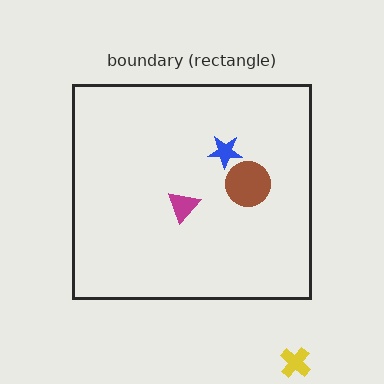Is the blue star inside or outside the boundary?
Inside.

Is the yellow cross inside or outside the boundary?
Outside.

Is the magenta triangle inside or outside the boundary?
Inside.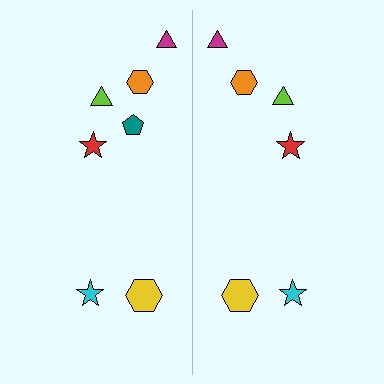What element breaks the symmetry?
A teal pentagon is missing from the right side.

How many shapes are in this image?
There are 13 shapes in this image.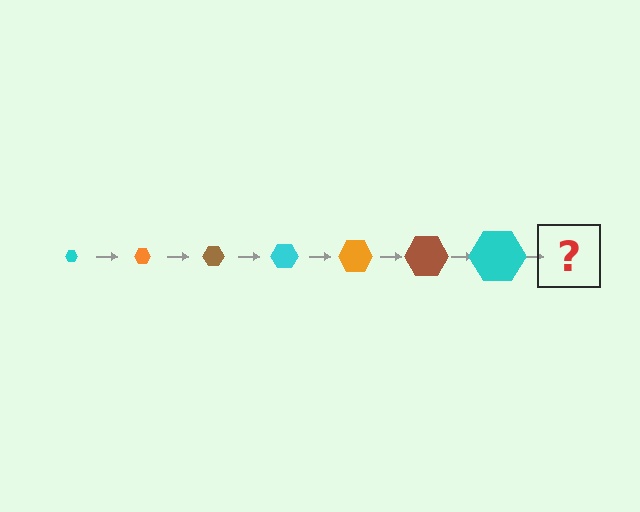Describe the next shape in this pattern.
It should be an orange hexagon, larger than the previous one.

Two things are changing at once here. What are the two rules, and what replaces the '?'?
The two rules are that the hexagon grows larger each step and the color cycles through cyan, orange, and brown. The '?' should be an orange hexagon, larger than the previous one.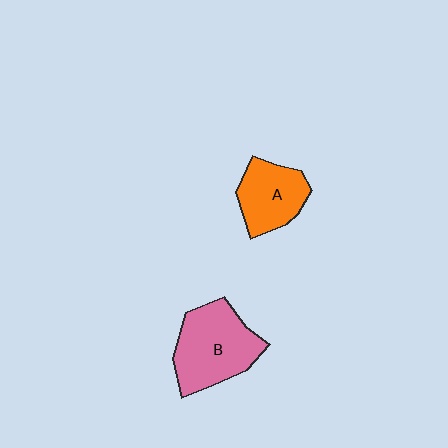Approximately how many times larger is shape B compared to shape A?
Approximately 1.5 times.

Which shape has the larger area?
Shape B (pink).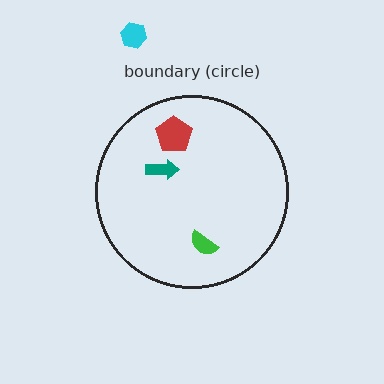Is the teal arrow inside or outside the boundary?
Inside.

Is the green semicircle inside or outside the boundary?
Inside.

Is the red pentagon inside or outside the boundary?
Inside.